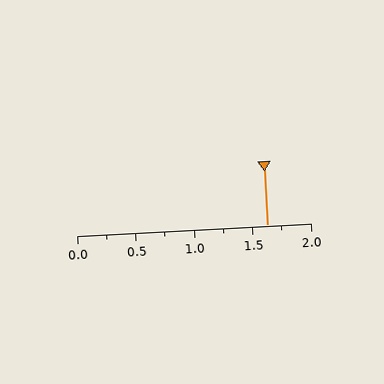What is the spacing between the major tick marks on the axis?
The major ticks are spaced 0.5 apart.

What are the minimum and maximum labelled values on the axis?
The axis runs from 0.0 to 2.0.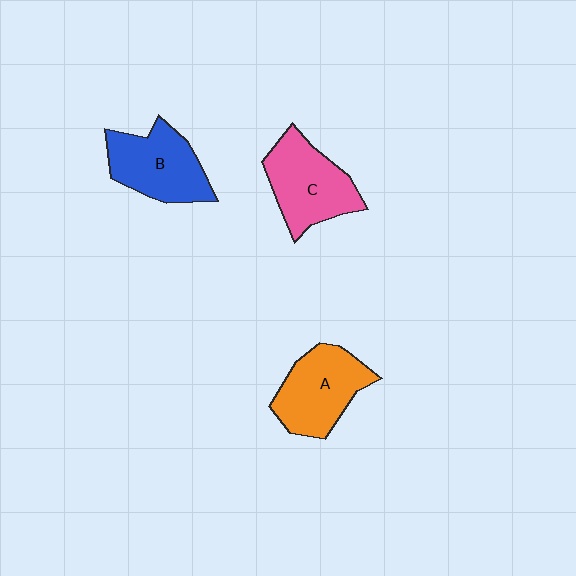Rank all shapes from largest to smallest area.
From largest to smallest: C (pink), A (orange), B (blue).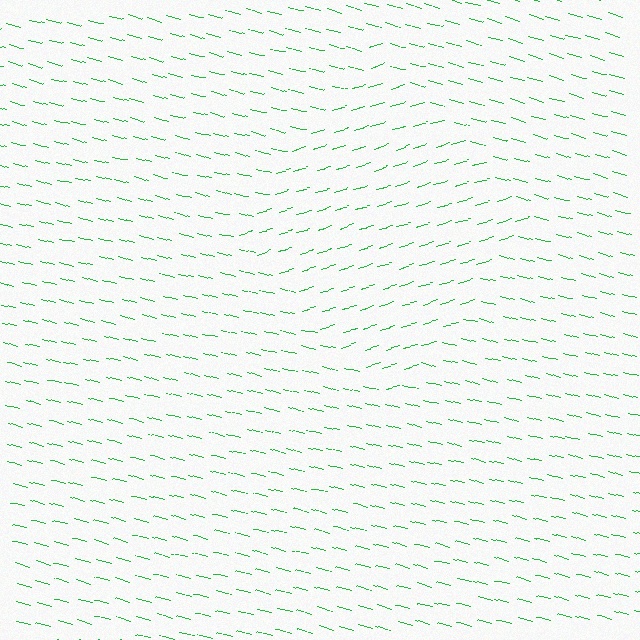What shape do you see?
I see a diamond.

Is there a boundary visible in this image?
Yes, there is a texture boundary formed by a change in line orientation.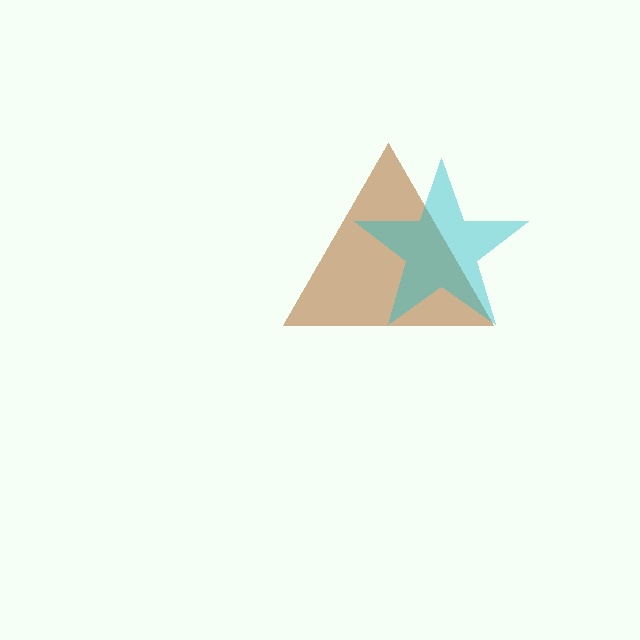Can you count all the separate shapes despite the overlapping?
Yes, there are 2 separate shapes.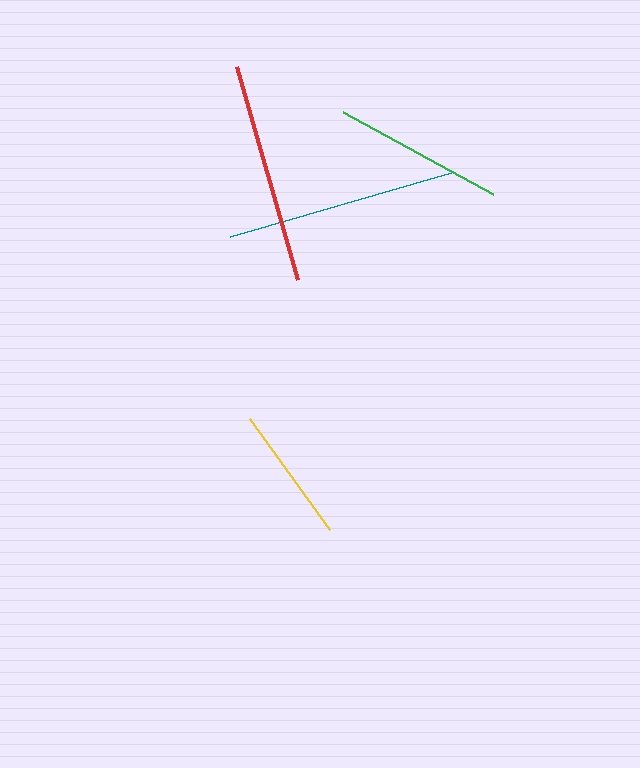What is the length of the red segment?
The red segment is approximately 221 pixels long.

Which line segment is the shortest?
The yellow line is the shortest at approximately 137 pixels.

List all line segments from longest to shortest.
From longest to shortest: teal, red, green, yellow.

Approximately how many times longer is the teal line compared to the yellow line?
The teal line is approximately 1.7 times the length of the yellow line.